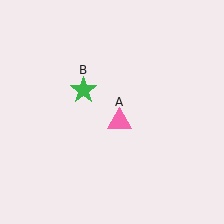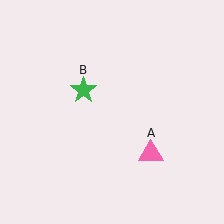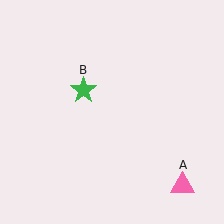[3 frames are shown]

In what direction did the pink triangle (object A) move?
The pink triangle (object A) moved down and to the right.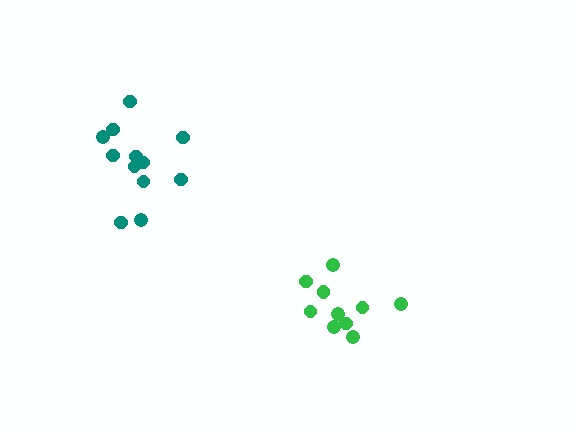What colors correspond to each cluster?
The clusters are colored: green, teal.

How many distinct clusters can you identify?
There are 2 distinct clusters.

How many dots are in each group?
Group 1: 10 dots, Group 2: 12 dots (22 total).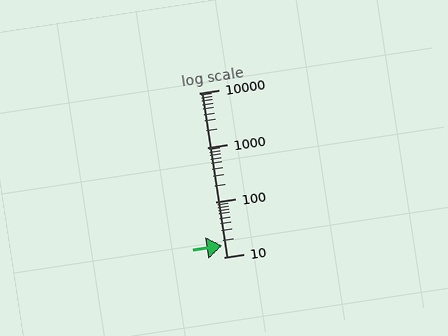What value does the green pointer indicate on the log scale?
The pointer indicates approximately 16.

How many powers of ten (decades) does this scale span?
The scale spans 3 decades, from 10 to 10000.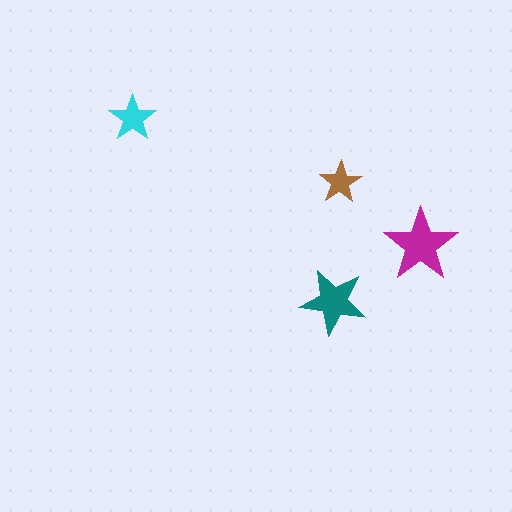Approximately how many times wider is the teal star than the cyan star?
About 1.5 times wider.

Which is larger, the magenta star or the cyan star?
The magenta one.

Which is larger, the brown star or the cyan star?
The cyan one.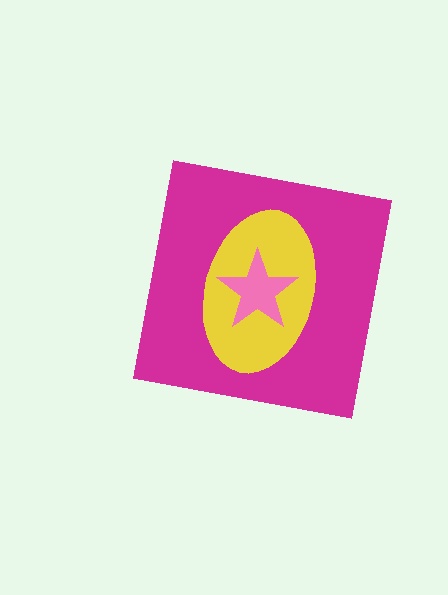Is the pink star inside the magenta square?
Yes.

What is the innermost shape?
The pink star.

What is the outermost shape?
The magenta square.